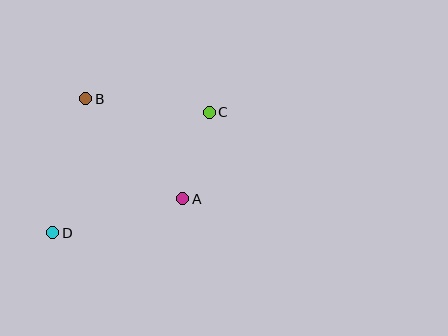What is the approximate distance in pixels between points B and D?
The distance between B and D is approximately 138 pixels.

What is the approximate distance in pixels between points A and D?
The distance between A and D is approximately 134 pixels.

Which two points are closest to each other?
Points A and C are closest to each other.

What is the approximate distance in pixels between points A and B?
The distance between A and B is approximately 139 pixels.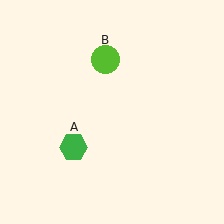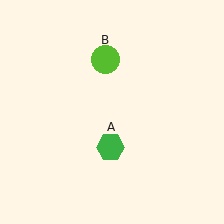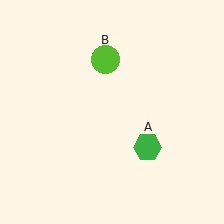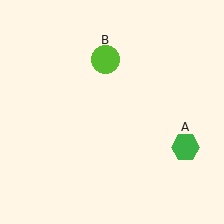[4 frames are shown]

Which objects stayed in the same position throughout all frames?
Lime circle (object B) remained stationary.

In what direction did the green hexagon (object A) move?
The green hexagon (object A) moved right.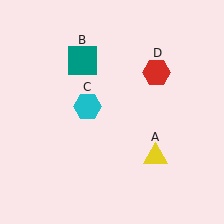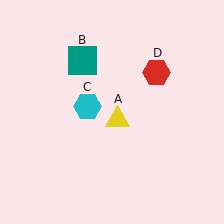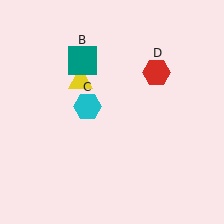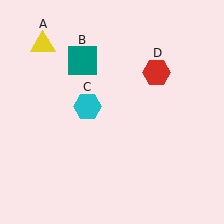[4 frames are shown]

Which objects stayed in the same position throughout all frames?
Teal square (object B) and cyan hexagon (object C) and red hexagon (object D) remained stationary.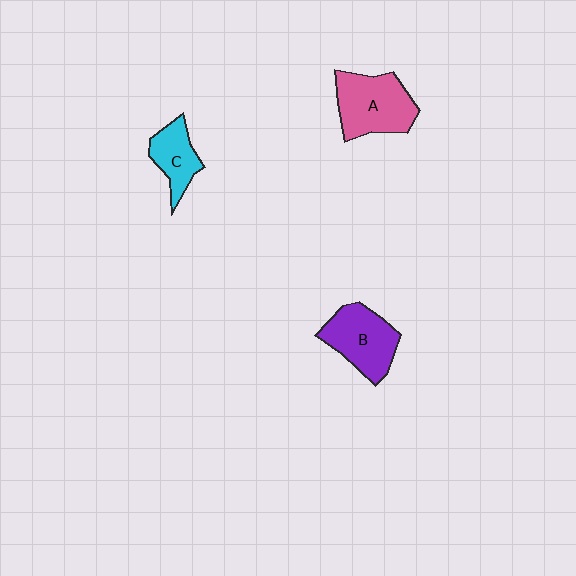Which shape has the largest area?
Shape A (pink).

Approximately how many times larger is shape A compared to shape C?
Approximately 1.7 times.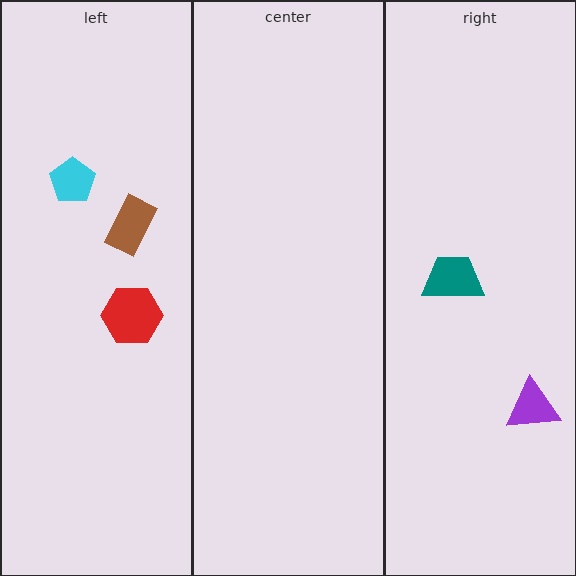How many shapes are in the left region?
3.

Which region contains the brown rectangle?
The left region.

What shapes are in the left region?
The brown rectangle, the cyan pentagon, the red hexagon.